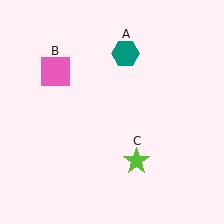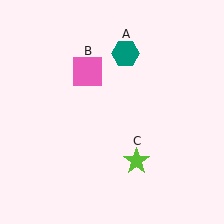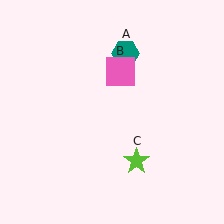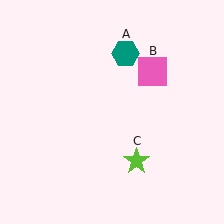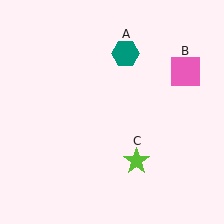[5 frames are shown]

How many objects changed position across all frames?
1 object changed position: pink square (object B).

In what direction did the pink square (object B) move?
The pink square (object B) moved right.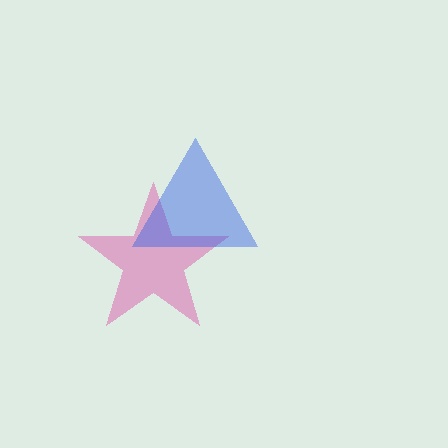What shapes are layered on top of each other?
The layered shapes are: a magenta star, a blue triangle.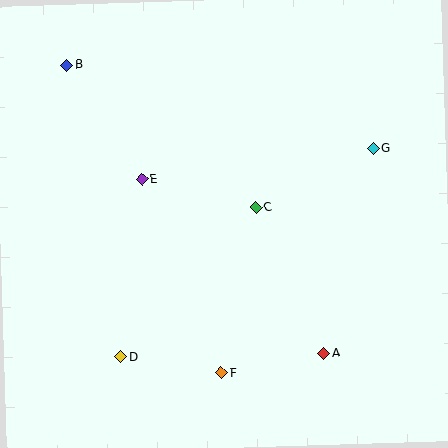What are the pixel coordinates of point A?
Point A is at (324, 353).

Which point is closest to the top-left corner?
Point B is closest to the top-left corner.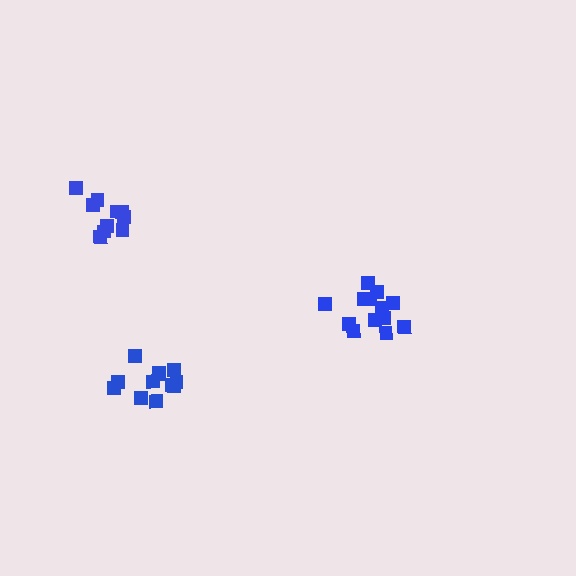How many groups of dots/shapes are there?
There are 3 groups.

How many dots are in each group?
Group 1: 13 dots, Group 2: 12 dots, Group 3: 10 dots (35 total).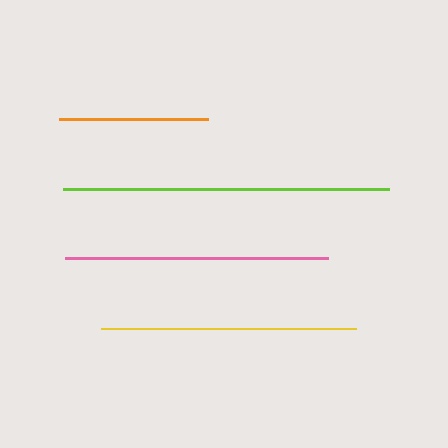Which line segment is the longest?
The lime line is the longest at approximately 326 pixels.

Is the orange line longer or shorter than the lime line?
The lime line is longer than the orange line.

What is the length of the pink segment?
The pink segment is approximately 263 pixels long.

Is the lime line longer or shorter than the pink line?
The lime line is longer than the pink line.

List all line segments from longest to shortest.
From longest to shortest: lime, pink, yellow, orange.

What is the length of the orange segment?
The orange segment is approximately 149 pixels long.